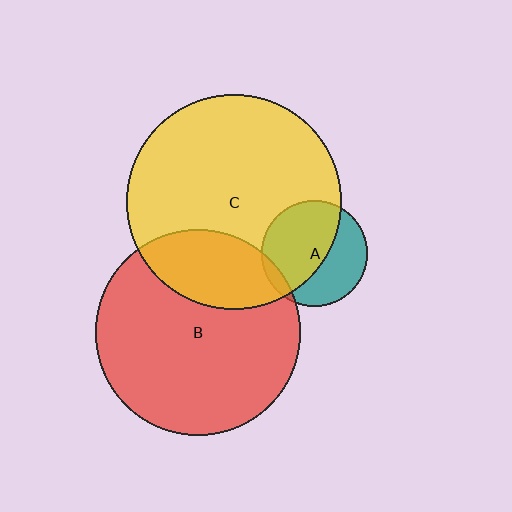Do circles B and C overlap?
Yes.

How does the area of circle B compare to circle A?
Approximately 3.7 times.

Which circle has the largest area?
Circle C (yellow).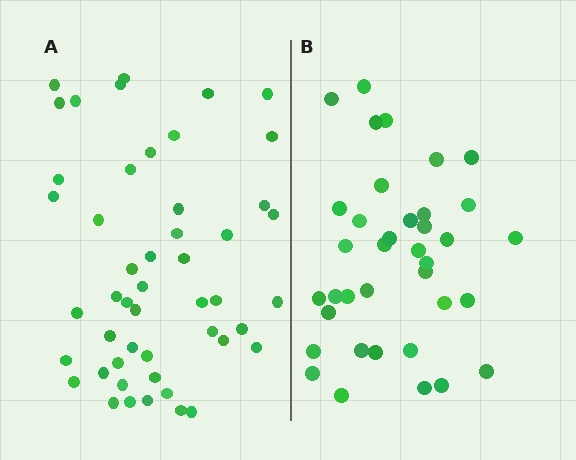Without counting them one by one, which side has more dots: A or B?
Region A (the left region) has more dots.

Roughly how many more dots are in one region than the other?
Region A has roughly 12 or so more dots than region B.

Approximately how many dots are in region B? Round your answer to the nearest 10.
About 40 dots. (The exact count is 37, which rounds to 40.)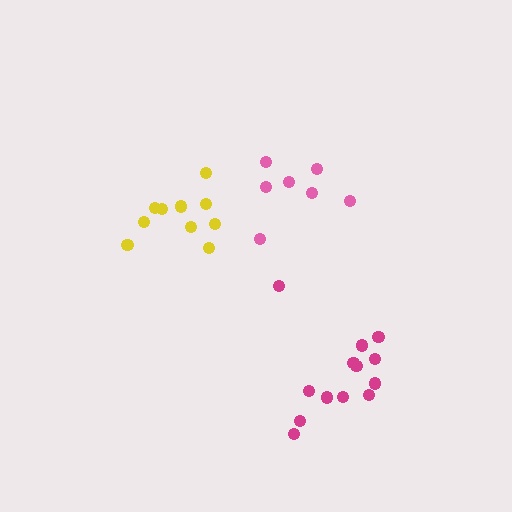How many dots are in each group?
Group 1: 7 dots, Group 2: 10 dots, Group 3: 13 dots (30 total).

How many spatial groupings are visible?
There are 3 spatial groupings.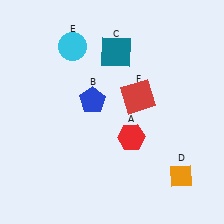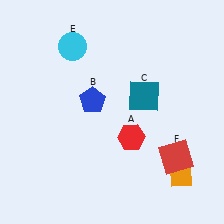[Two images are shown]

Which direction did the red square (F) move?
The red square (F) moved down.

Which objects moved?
The objects that moved are: the teal square (C), the red square (F).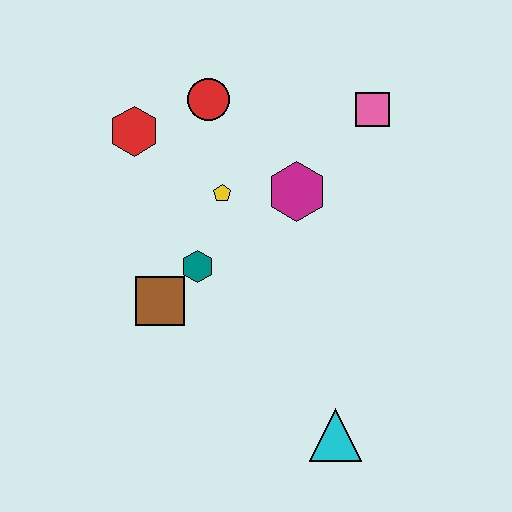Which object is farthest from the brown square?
The pink square is farthest from the brown square.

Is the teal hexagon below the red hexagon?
Yes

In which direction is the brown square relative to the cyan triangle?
The brown square is to the left of the cyan triangle.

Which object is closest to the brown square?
The teal hexagon is closest to the brown square.